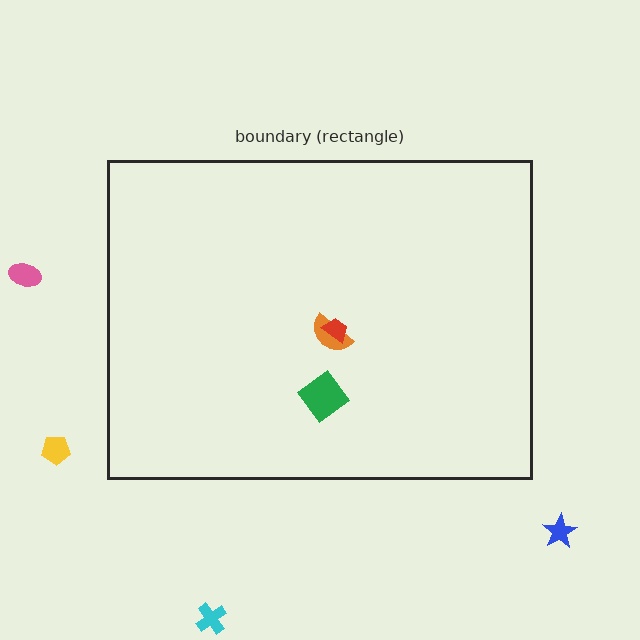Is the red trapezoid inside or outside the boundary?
Inside.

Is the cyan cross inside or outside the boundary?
Outside.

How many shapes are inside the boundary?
3 inside, 4 outside.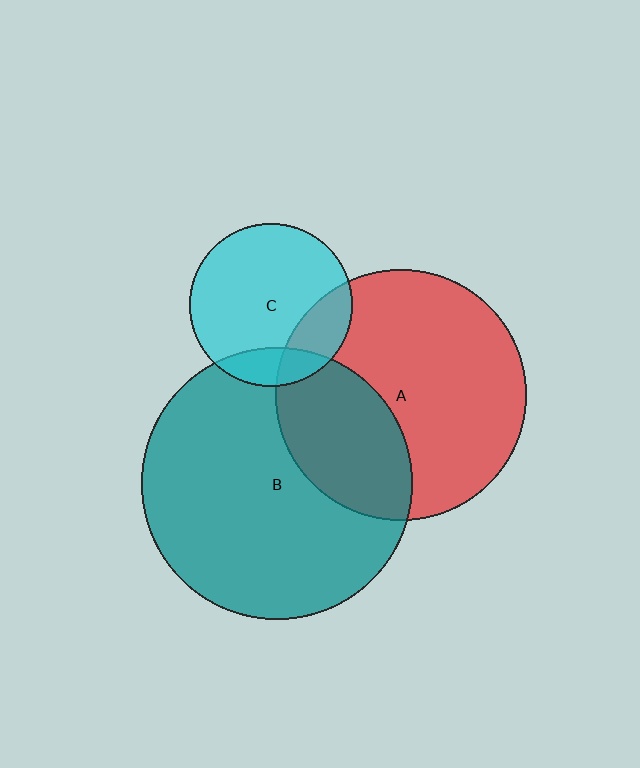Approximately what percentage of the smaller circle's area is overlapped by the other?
Approximately 20%.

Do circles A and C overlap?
Yes.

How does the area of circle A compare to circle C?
Approximately 2.4 times.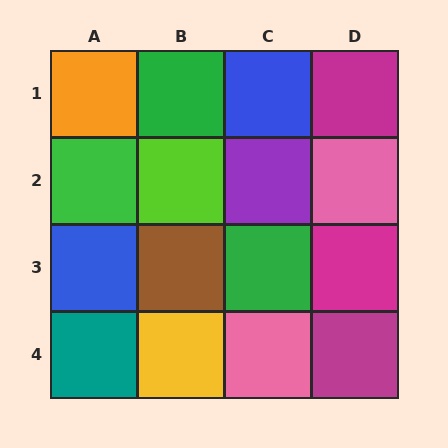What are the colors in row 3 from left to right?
Blue, brown, green, magenta.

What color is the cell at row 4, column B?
Yellow.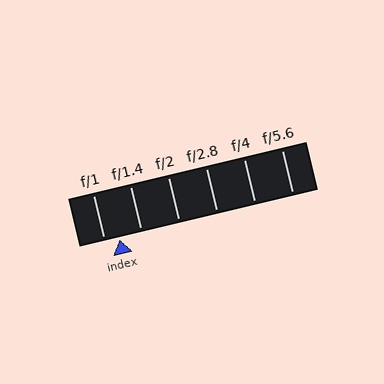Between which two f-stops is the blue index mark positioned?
The index mark is between f/1 and f/1.4.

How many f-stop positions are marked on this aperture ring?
There are 6 f-stop positions marked.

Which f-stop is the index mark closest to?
The index mark is closest to f/1.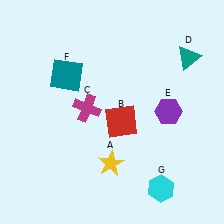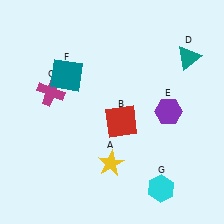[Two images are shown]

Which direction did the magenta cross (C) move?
The magenta cross (C) moved left.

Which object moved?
The magenta cross (C) moved left.